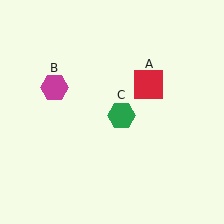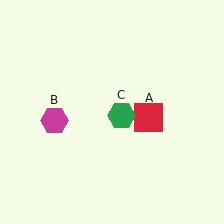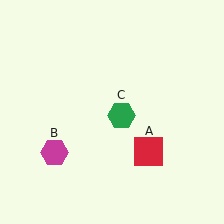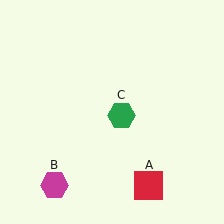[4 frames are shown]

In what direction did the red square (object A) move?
The red square (object A) moved down.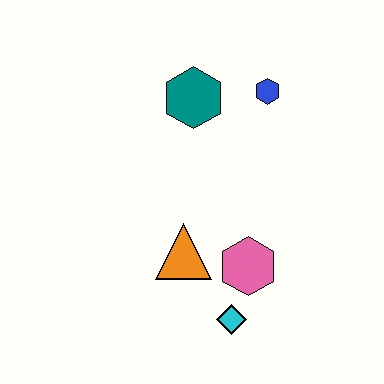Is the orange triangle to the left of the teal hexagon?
Yes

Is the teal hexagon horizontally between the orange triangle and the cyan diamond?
Yes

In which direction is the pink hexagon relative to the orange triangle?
The pink hexagon is to the right of the orange triangle.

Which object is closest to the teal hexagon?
The blue hexagon is closest to the teal hexagon.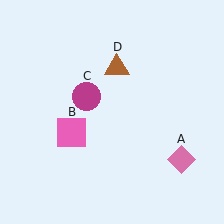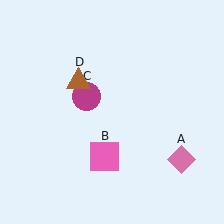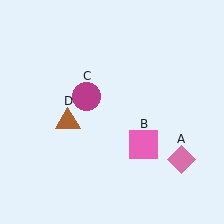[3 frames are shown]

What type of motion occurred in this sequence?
The pink square (object B), brown triangle (object D) rotated counterclockwise around the center of the scene.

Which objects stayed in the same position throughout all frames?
Pink diamond (object A) and magenta circle (object C) remained stationary.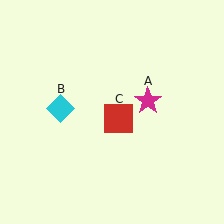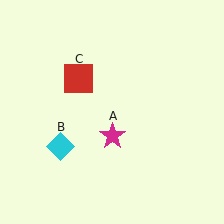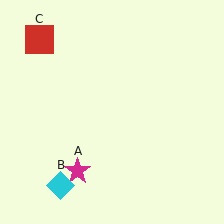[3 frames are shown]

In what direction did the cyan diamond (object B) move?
The cyan diamond (object B) moved down.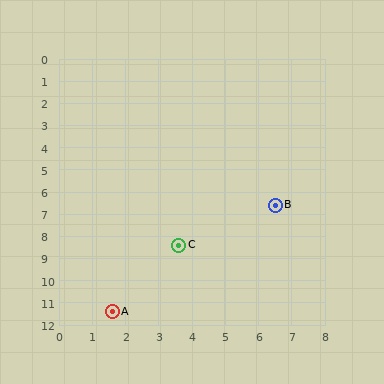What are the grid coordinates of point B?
Point B is at approximately (6.5, 6.6).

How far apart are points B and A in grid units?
Points B and A are about 6.9 grid units apart.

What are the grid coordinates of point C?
Point C is at approximately (3.6, 8.4).